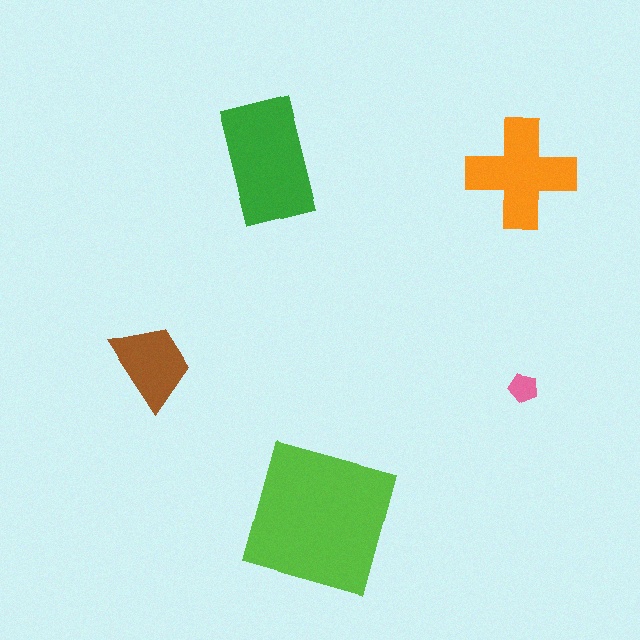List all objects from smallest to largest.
The pink pentagon, the brown trapezoid, the orange cross, the green rectangle, the lime square.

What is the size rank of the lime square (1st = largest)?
1st.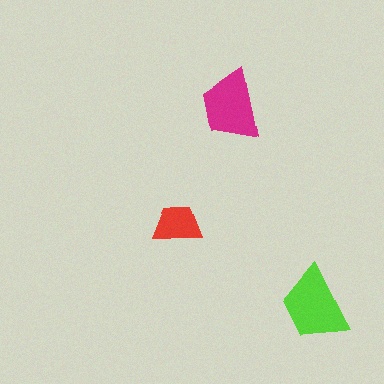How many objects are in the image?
There are 3 objects in the image.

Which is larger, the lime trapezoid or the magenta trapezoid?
The lime one.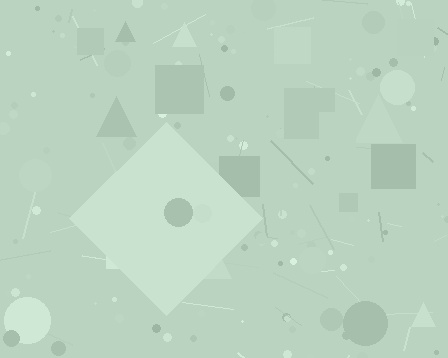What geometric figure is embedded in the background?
A diamond is embedded in the background.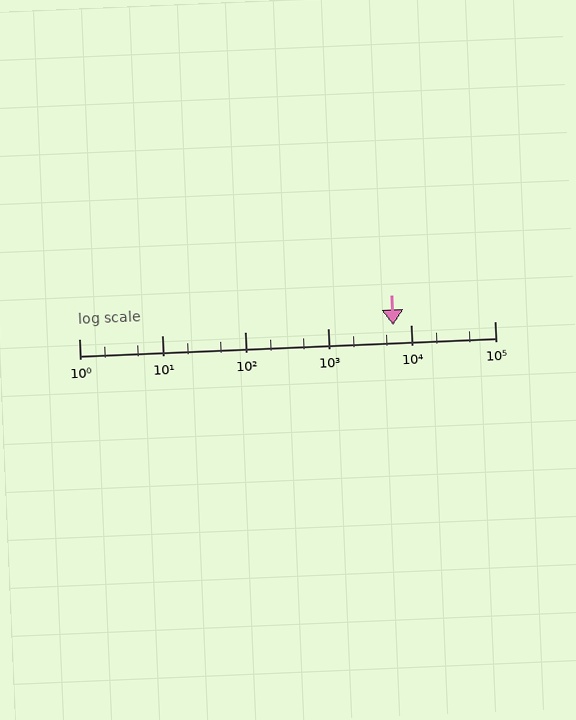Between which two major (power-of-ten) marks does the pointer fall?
The pointer is between 1000 and 10000.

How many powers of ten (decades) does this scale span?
The scale spans 5 decades, from 1 to 100000.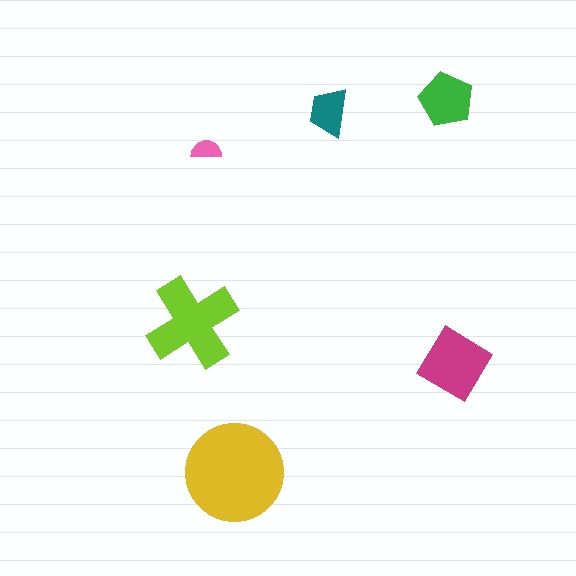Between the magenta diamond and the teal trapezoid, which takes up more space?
The magenta diamond.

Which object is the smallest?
The pink semicircle.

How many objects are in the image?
There are 6 objects in the image.